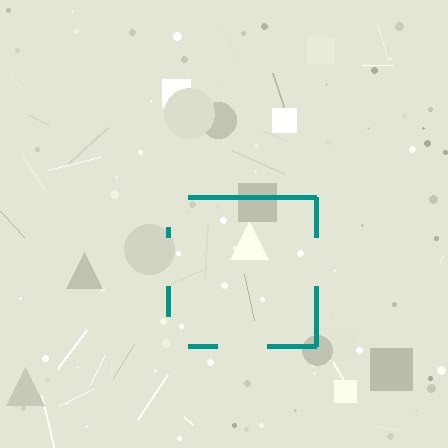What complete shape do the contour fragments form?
The contour fragments form a square.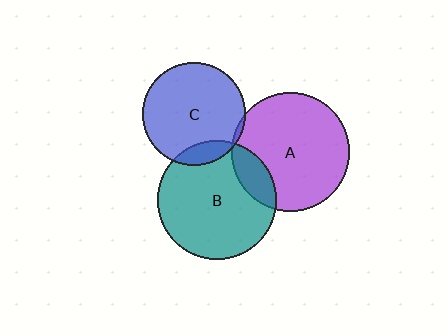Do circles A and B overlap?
Yes.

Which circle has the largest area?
Circle B (teal).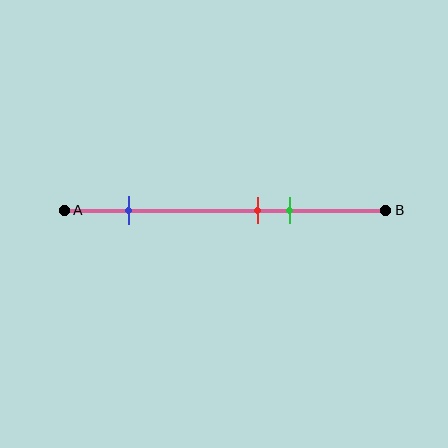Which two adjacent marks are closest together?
The red and green marks are the closest adjacent pair.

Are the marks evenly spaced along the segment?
No, the marks are not evenly spaced.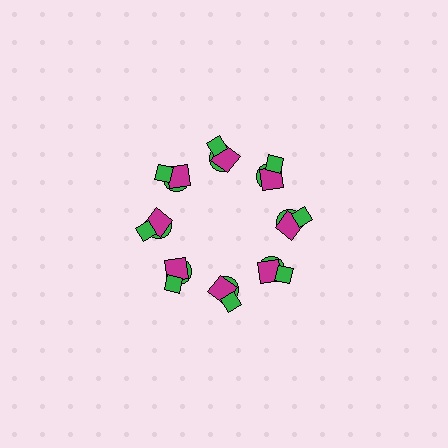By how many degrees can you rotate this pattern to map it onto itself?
The pattern maps onto itself every 45 degrees of rotation.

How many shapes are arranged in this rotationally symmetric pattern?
There are 24 shapes, arranged in 8 groups of 3.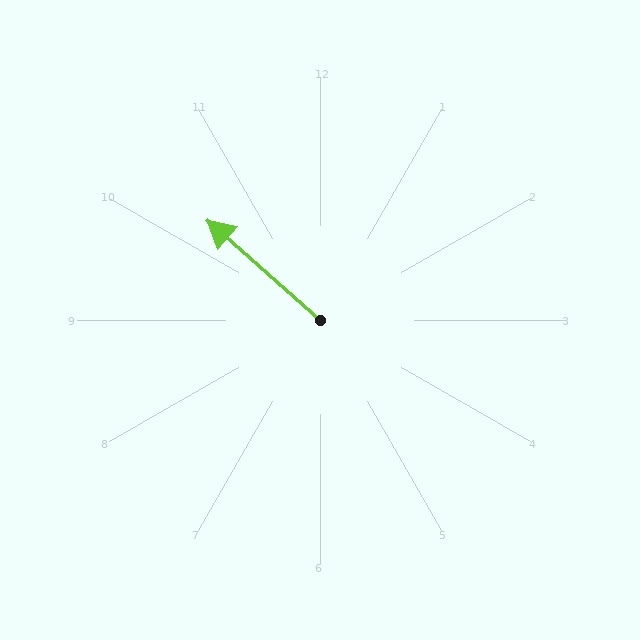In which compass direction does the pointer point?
Northwest.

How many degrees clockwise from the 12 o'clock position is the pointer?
Approximately 311 degrees.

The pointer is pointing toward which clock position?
Roughly 10 o'clock.